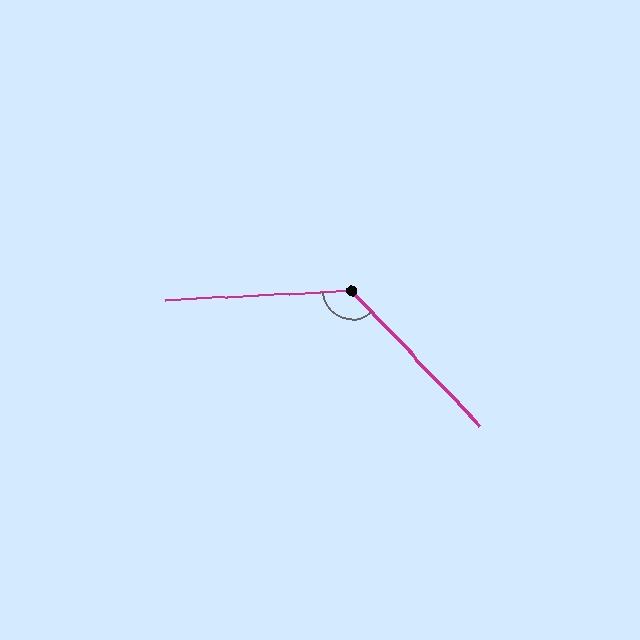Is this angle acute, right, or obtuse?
It is obtuse.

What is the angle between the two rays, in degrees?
Approximately 131 degrees.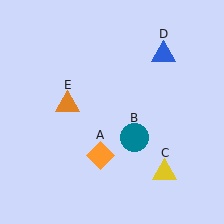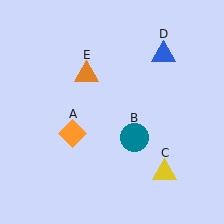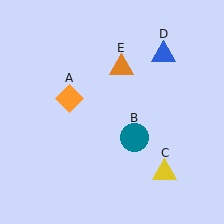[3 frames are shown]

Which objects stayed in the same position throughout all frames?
Teal circle (object B) and yellow triangle (object C) and blue triangle (object D) remained stationary.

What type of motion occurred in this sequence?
The orange diamond (object A), orange triangle (object E) rotated clockwise around the center of the scene.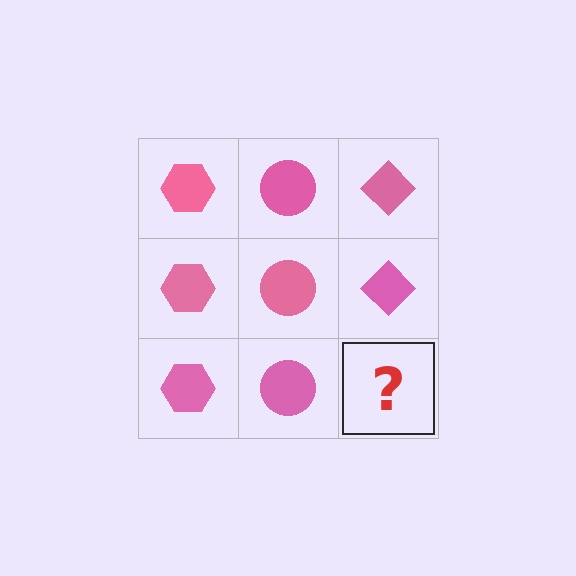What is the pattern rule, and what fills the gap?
The rule is that each column has a consistent shape. The gap should be filled with a pink diamond.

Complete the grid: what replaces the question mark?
The question mark should be replaced with a pink diamond.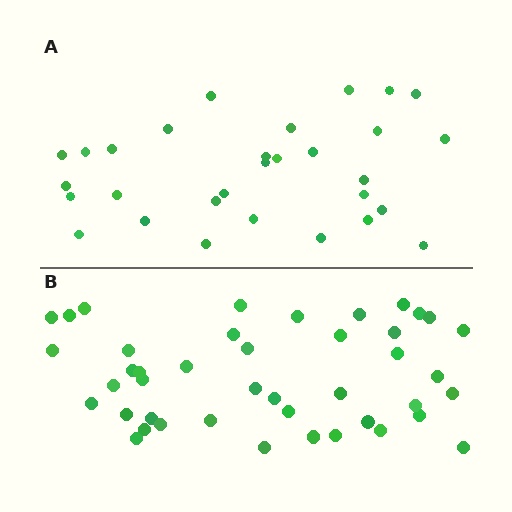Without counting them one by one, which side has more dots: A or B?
Region B (the bottom region) has more dots.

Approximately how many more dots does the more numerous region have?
Region B has approximately 15 more dots than region A.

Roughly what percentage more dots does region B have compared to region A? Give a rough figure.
About 45% more.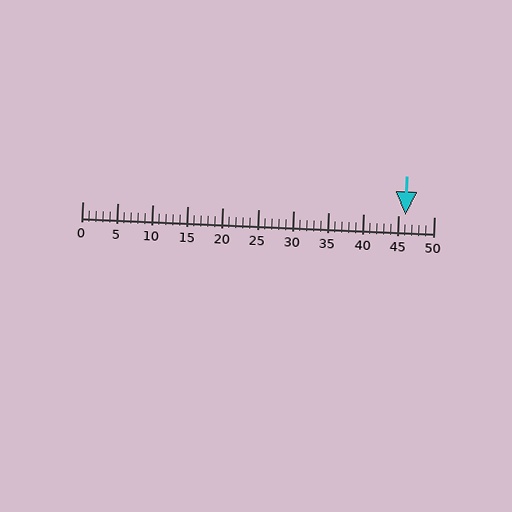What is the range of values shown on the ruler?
The ruler shows values from 0 to 50.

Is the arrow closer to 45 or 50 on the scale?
The arrow is closer to 45.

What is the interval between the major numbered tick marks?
The major tick marks are spaced 5 units apart.